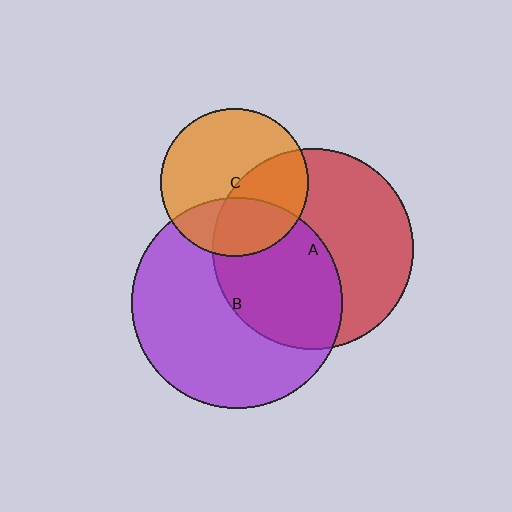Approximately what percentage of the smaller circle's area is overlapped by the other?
Approximately 30%.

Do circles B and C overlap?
Yes.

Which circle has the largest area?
Circle B (purple).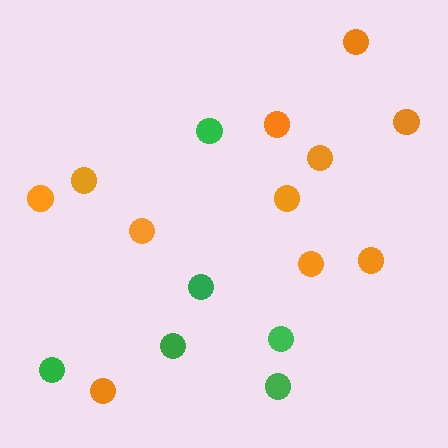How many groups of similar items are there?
There are 2 groups: one group of orange circles (11) and one group of green circles (6).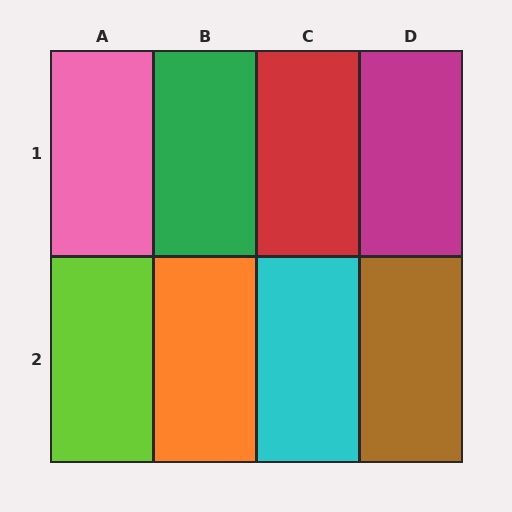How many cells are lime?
1 cell is lime.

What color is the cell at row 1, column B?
Green.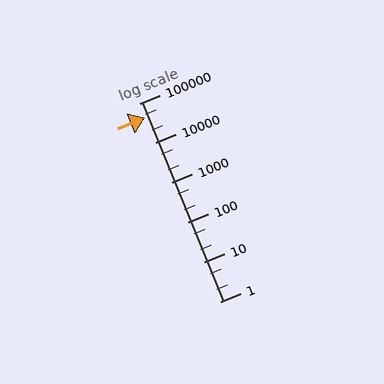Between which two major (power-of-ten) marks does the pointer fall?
The pointer is between 10000 and 100000.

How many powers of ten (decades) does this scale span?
The scale spans 5 decades, from 1 to 100000.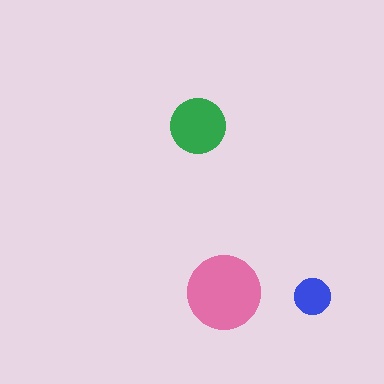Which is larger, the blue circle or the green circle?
The green one.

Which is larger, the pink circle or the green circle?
The pink one.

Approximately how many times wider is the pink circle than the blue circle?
About 2 times wider.